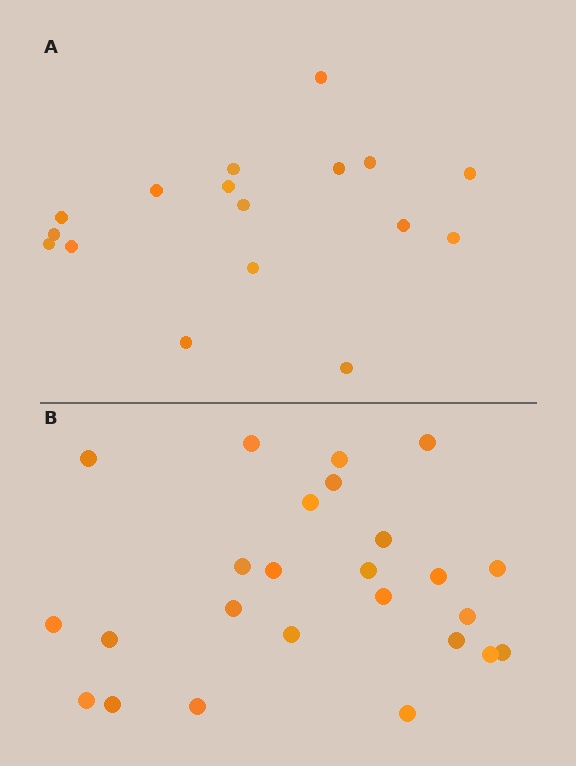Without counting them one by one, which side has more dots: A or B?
Region B (the bottom region) has more dots.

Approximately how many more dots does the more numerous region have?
Region B has roughly 8 or so more dots than region A.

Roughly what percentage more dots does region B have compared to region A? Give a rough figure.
About 45% more.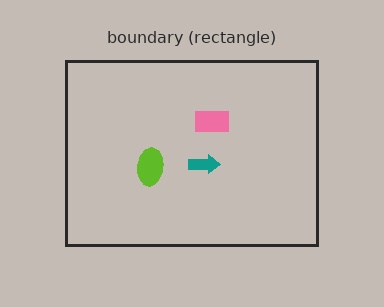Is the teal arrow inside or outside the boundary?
Inside.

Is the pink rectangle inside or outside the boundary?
Inside.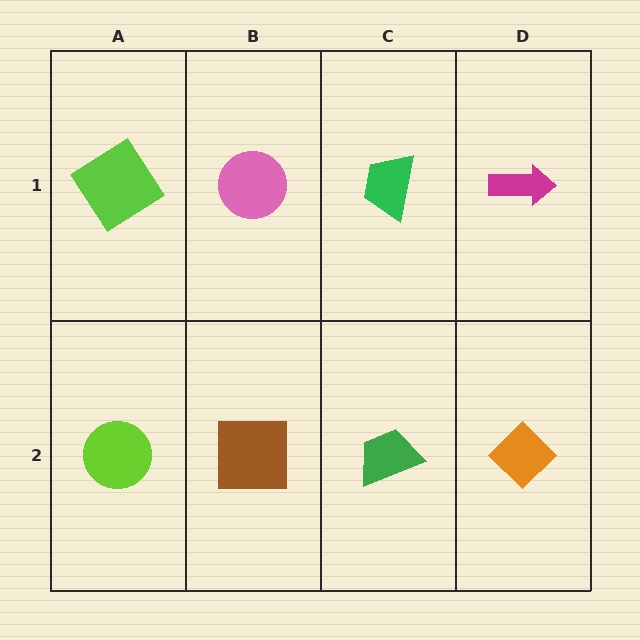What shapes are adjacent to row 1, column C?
A green trapezoid (row 2, column C), a pink circle (row 1, column B), a magenta arrow (row 1, column D).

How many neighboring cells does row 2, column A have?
2.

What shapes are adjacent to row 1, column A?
A lime circle (row 2, column A), a pink circle (row 1, column B).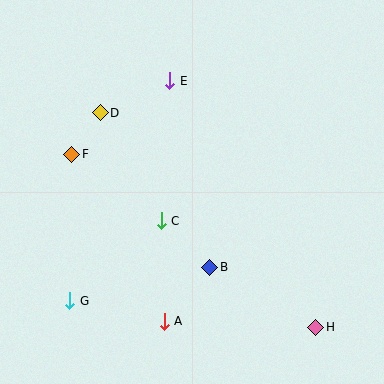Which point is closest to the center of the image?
Point C at (161, 221) is closest to the center.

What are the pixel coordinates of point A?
Point A is at (164, 321).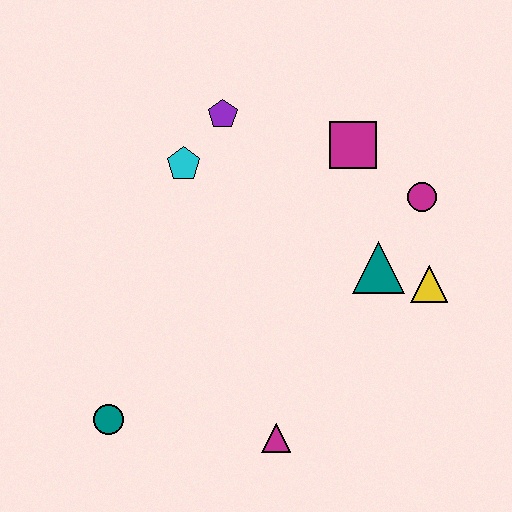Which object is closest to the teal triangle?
The yellow triangle is closest to the teal triangle.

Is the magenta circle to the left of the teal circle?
No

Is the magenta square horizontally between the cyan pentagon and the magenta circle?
Yes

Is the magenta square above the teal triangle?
Yes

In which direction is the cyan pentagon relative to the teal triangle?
The cyan pentagon is to the left of the teal triangle.